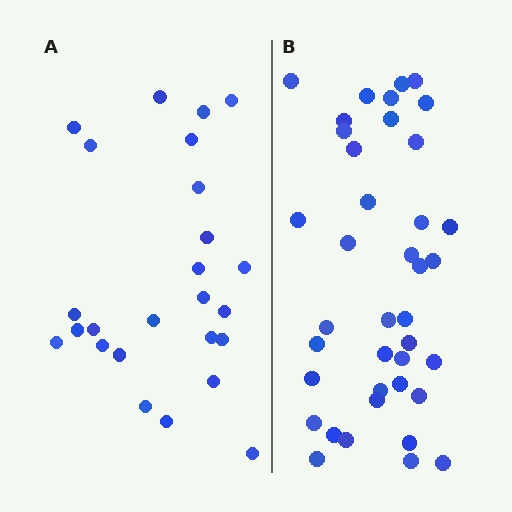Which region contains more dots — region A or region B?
Region B (the right region) has more dots.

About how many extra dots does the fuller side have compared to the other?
Region B has approximately 15 more dots than region A.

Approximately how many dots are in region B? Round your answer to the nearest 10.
About 40 dots. (The exact count is 39, which rounds to 40.)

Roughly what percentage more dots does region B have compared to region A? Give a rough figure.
About 55% more.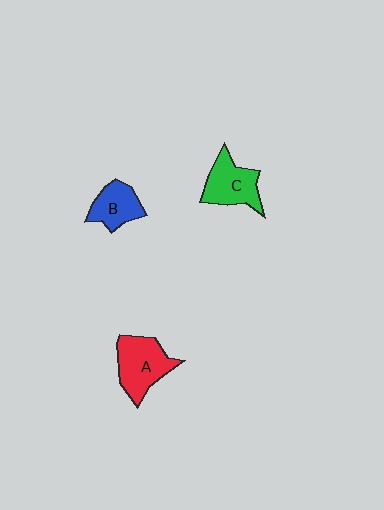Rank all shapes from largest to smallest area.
From largest to smallest: A (red), C (green), B (blue).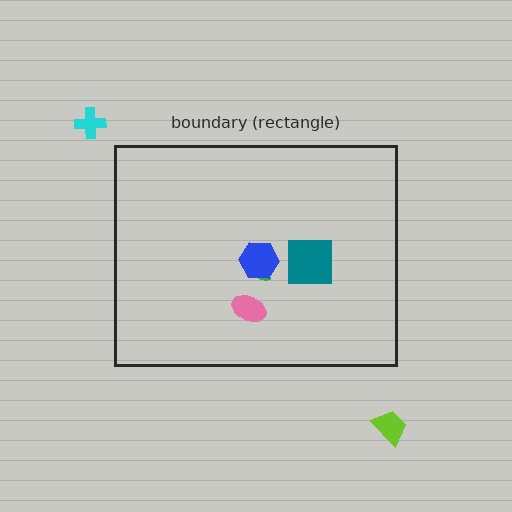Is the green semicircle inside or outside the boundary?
Inside.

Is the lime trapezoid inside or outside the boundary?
Outside.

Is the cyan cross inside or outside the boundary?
Outside.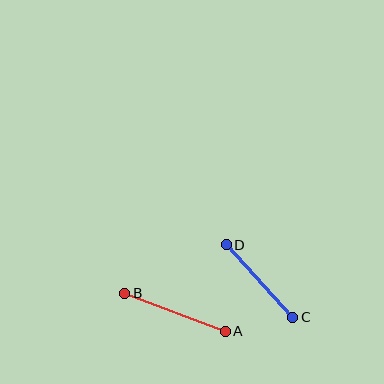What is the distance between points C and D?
The distance is approximately 98 pixels.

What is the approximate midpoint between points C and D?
The midpoint is at approximately (259, 281) pixels.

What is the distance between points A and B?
The distance is approximately 108 pixels.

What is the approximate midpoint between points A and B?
The midpoint is at approximately (175, 312) pixels.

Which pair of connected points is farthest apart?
Points A and B are farthest apart.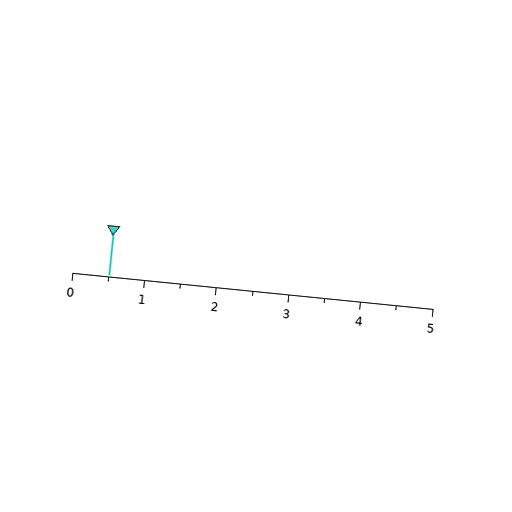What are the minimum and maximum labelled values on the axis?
The axis runs from 0 to 5.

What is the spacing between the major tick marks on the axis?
The major ticks are spaced 1 apart.